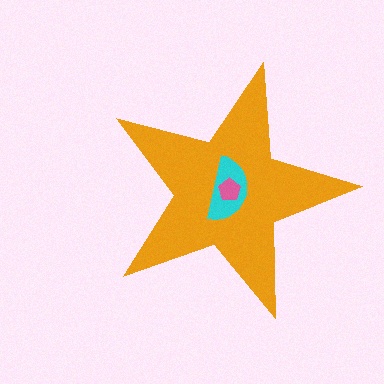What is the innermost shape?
The pink pentagon.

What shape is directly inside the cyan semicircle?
The pink pentagon.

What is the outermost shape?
The orange star.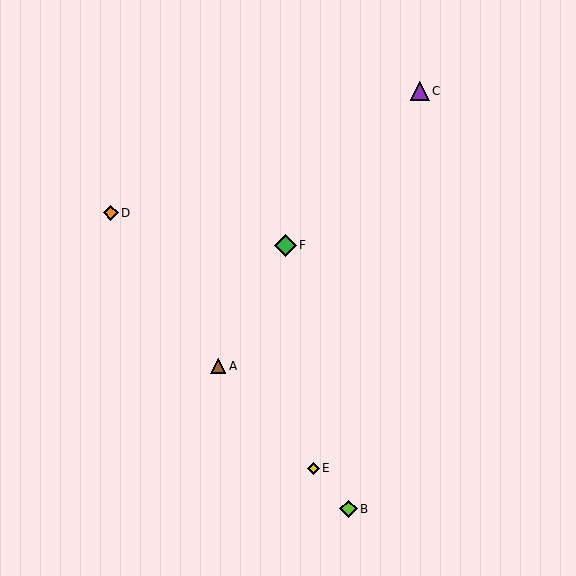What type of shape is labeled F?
Shape F is a green diamond.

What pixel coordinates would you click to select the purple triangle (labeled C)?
Click at (420, 91) to select the purple triangle C.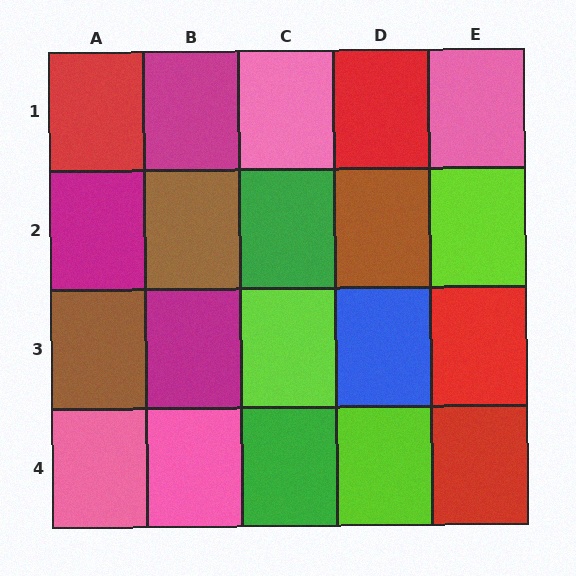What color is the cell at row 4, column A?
Pink.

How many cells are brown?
3 cells are brown.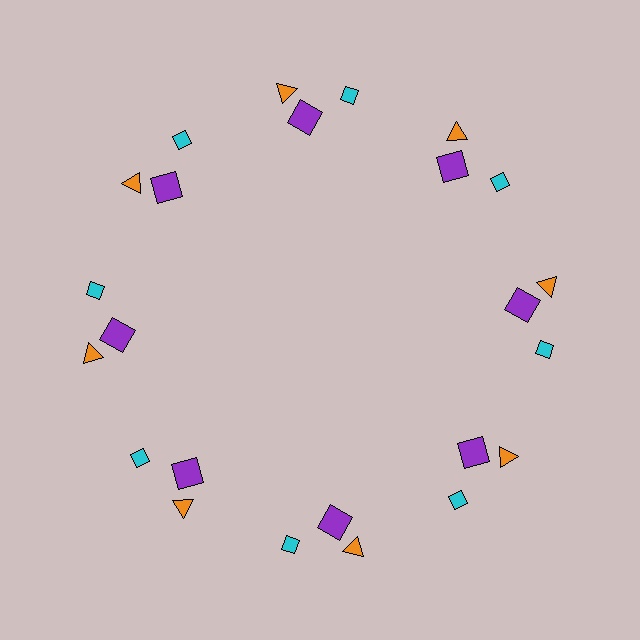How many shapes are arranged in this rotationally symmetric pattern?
There are 24 shapes, arranged in 8 groups of 3.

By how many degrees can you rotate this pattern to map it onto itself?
The pattern maps onto itself every 45 degrees of rotation.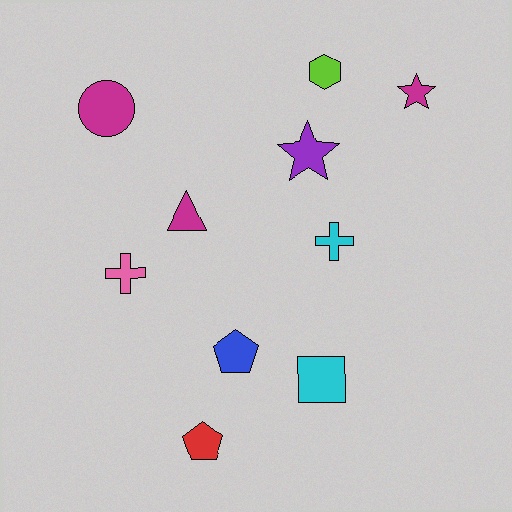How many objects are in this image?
There are 10 objects.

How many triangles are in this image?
There is 1 triangle.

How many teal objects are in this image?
There are no teal objects.